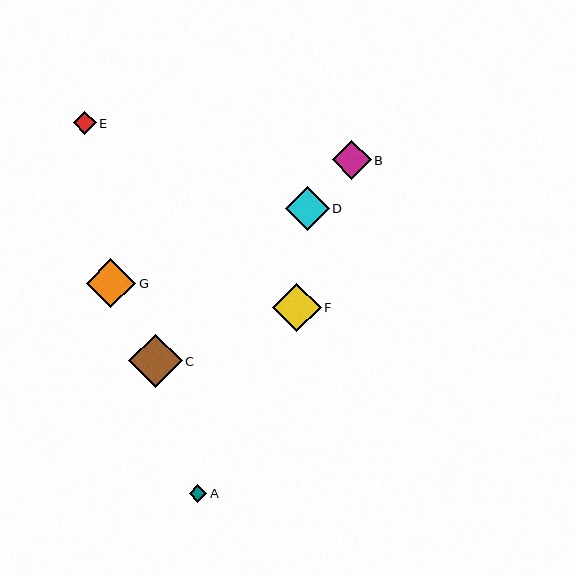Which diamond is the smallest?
Diamond A is the smallest with a size of approximately 17 pixels.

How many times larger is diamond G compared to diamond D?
Diamond G is approximately 1.1 times the size of diamond D.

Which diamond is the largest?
Diamond C is the largest with a size of approximately 53 pixels.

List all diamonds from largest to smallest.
From largest to smallest: C, G, F, D, B, E, A.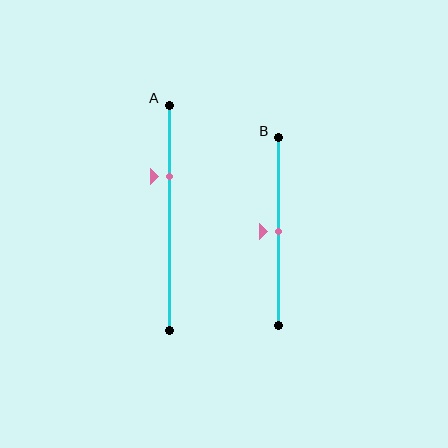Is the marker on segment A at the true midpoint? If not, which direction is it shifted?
No, the marker on segment A is shifted upward by about 19% of the segment length.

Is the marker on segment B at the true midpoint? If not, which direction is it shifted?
Yes, the marker on segment B is at the true midpoint.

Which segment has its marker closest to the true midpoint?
Segment B has its marker closest to the true midpoint.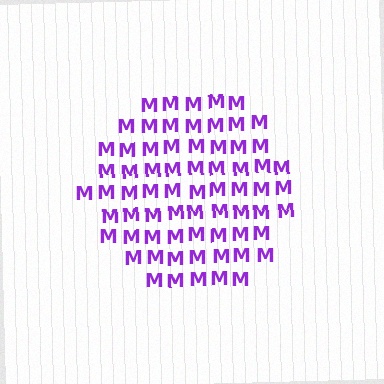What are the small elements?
The small elements are letter M's.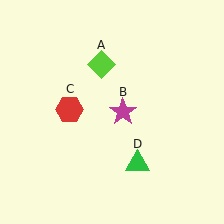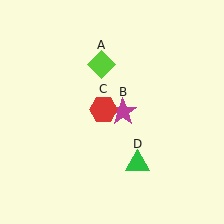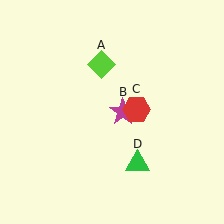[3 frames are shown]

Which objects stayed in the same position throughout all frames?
Lime diamond (object A) and magenta star (object B) and green triangle (object D) remained stationary.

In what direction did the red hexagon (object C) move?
The red hexagon (object C) moved right.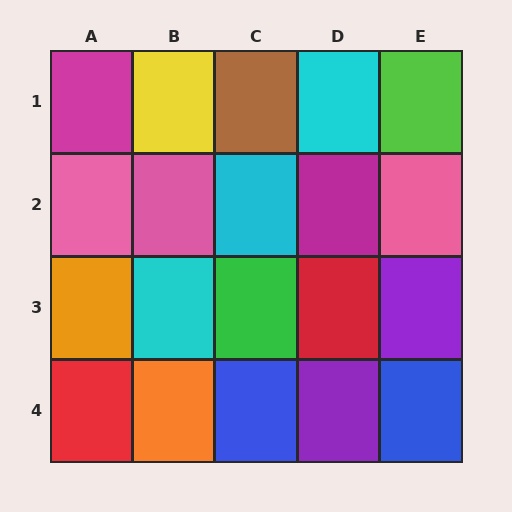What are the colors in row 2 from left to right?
Pink, pink, cyan, magenta, pink.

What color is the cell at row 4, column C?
Blue.